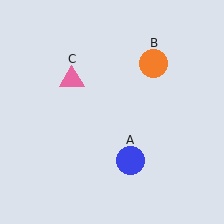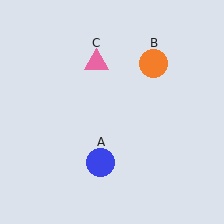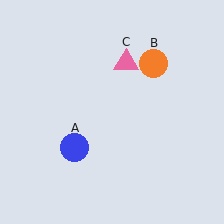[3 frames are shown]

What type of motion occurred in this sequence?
The blue circle (object A), pink triangle (object C) rotated clockwise around the center of the scene.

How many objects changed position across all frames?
2 objects changed position: blue circle (object A), pink triangle (object C).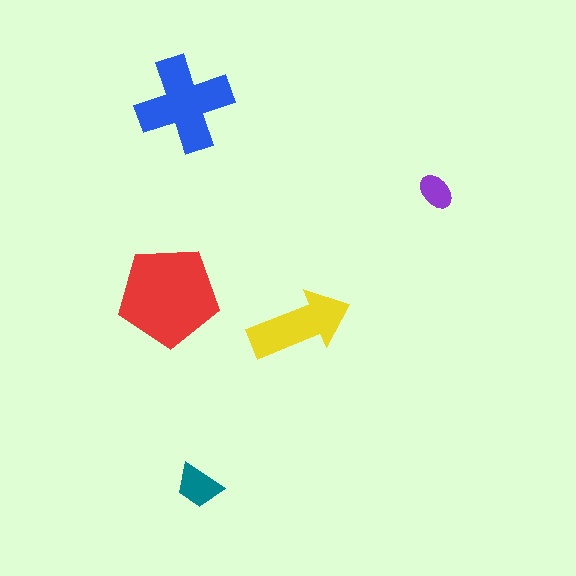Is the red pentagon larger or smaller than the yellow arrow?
Larger.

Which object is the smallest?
The purple ellipse.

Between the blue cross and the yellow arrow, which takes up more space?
The blue cross.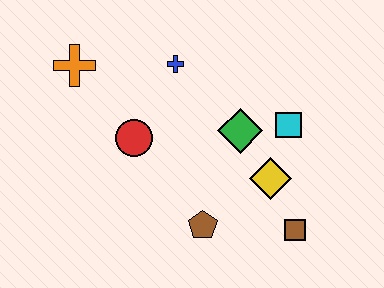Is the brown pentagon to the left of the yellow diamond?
Yes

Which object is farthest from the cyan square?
The orange cross is farthest from the cyan square.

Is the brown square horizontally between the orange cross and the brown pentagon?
No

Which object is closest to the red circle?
The blue cross is closest to the red circle.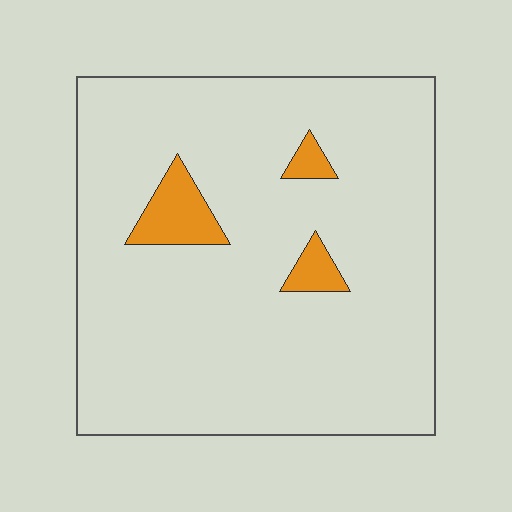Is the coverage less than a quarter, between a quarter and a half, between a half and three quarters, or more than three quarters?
Less than a quarter.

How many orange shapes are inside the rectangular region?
3.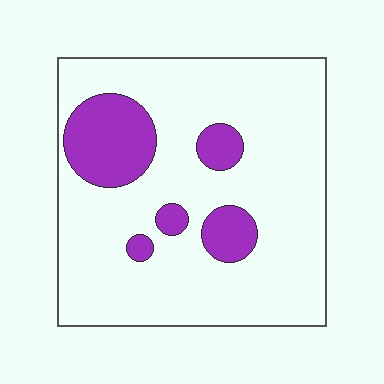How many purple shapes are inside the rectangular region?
5.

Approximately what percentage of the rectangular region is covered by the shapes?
Approximately 20%.